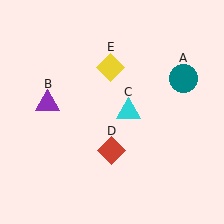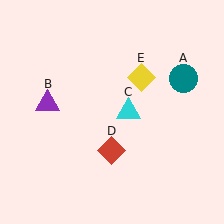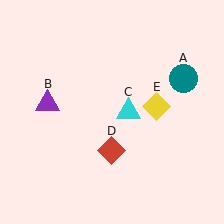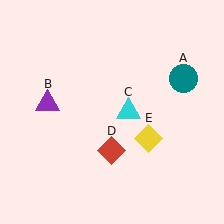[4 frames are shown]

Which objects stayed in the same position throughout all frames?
Teal circle (object A) and purple triangle (object B) and cyan triangle (object C) and red diamond (object D) remained stationary.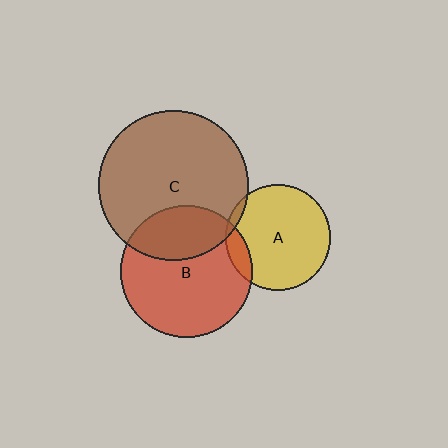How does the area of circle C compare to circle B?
Approximately 1.3 times.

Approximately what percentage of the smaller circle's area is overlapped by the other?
Approximately 30%.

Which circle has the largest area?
Circle C (brown).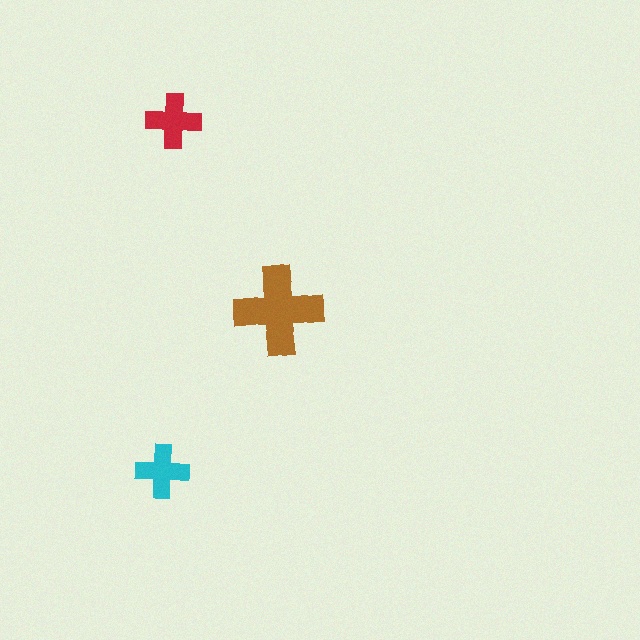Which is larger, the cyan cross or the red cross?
The red one.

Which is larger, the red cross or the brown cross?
The brown one.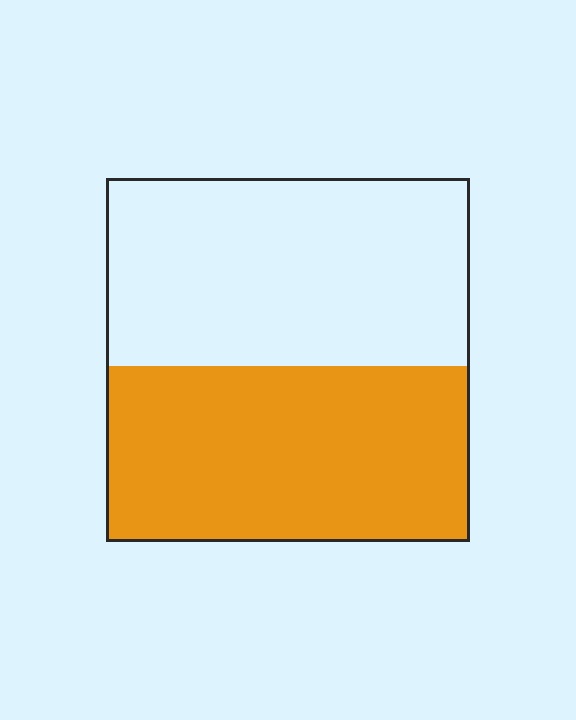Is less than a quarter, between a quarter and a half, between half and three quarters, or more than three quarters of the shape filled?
Between a quarter and a half.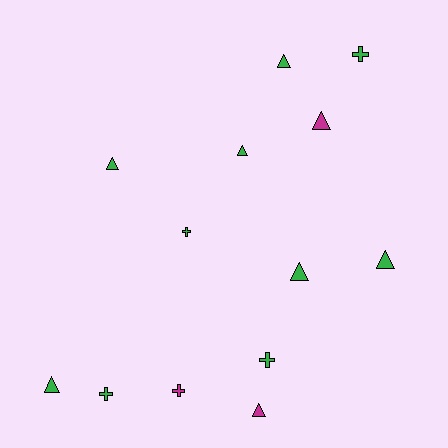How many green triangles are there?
There are 6 green triangles.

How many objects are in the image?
There are 13 objects.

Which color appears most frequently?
Green, with 10 objects.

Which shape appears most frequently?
Triangle, with 8 objects.